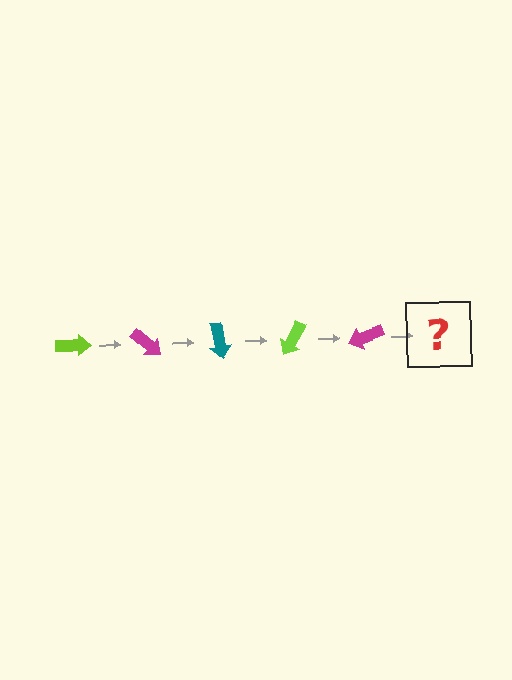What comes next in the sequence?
The next element should be a teal arrow, rotated 200 degrees from the start.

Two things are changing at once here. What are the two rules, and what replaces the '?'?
The two rules are that it rotates 40 degrees each step and the color cycles through lime, magenta, and teal. The '?' should be a teal arrow, rotated 200 degrees from the start.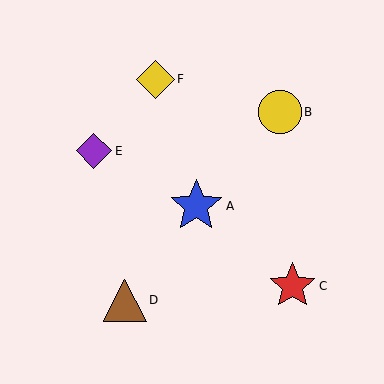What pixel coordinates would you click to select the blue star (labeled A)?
Click at (196, 206) to select the blue star A.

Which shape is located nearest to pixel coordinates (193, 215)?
The blue star (labeled A) at (196, 206) is nearest to that location.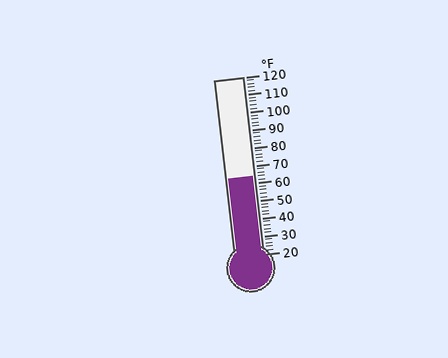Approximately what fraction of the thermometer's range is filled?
The thermometer is filled to approximately 45% of its range.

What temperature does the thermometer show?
The thermometer shows approximately 64°F.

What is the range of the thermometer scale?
The thermometer scale ranges from 20°F to 120°F.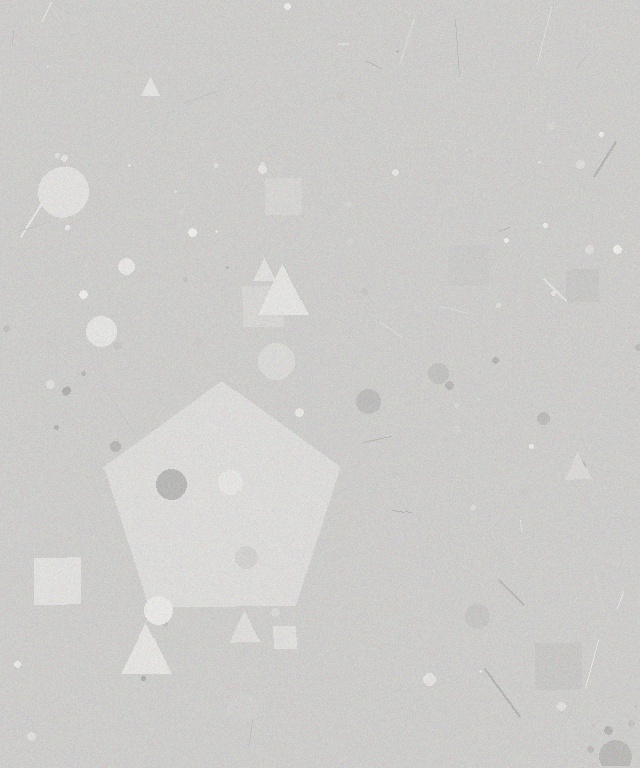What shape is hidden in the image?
A pentagon is hidden in the image.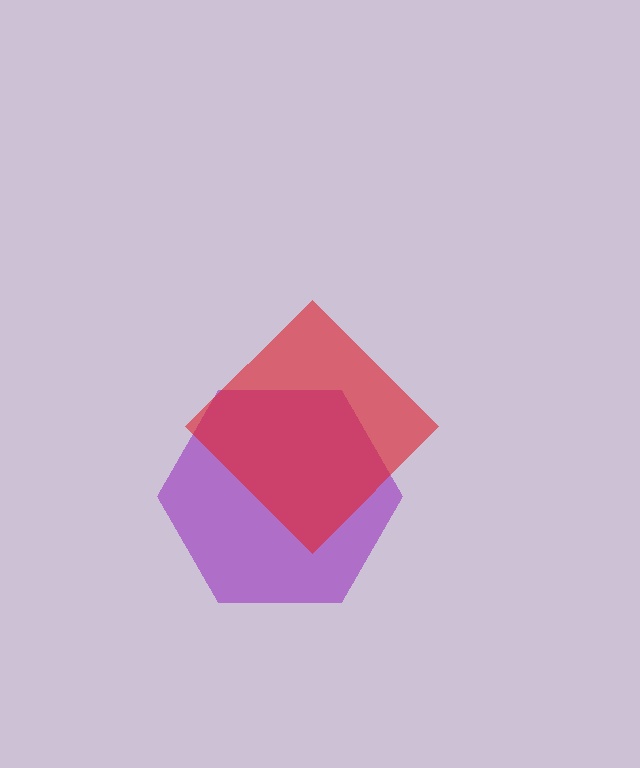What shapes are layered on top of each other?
The layered shapes are: a purple hexagon, a red diamond.